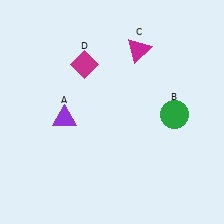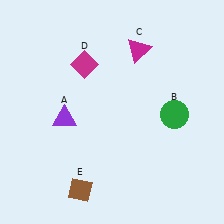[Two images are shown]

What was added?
A brown diamond (E) was added in Image 2.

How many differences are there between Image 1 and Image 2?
There is 1 difference between the two images.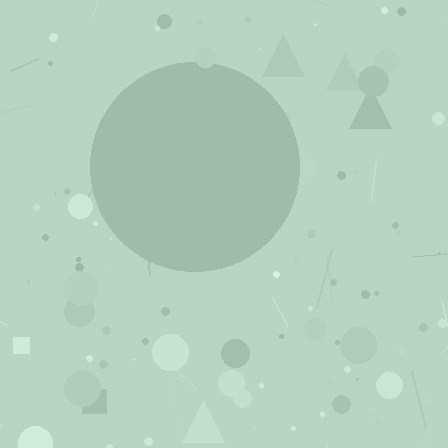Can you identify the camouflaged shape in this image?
The camouflaged shape is a circle.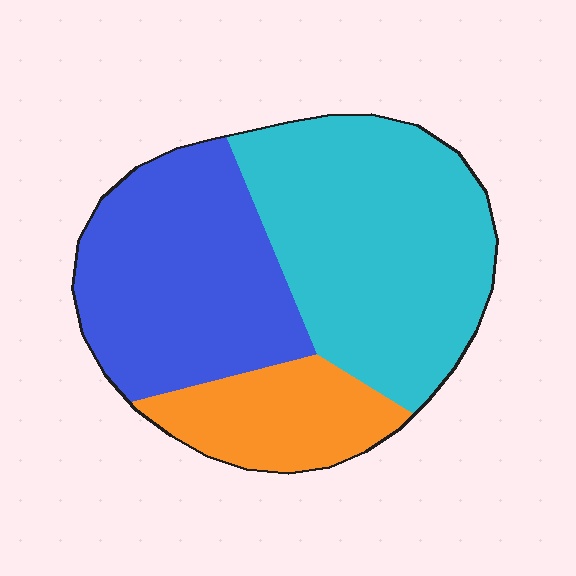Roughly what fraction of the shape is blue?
Blue takes up about three eighths (3/8) of the shape.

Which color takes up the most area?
Cyan, at roughly 45%.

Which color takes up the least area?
Orange, at roughly 15%.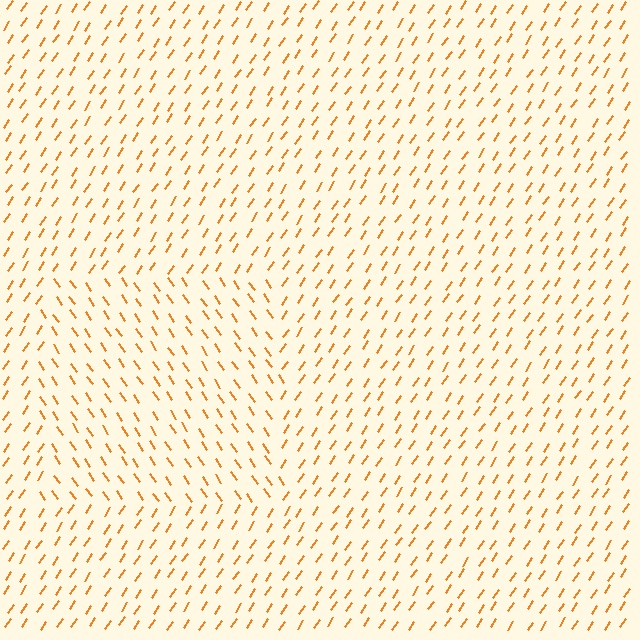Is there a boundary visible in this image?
Yes, there is a texture boundary formed by a change in line orientation.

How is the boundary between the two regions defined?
The boundary is defined purely by a change in line orientation (approximately 69 degrees difference). All lines are the same color and thickness.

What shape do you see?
I see a rectangle.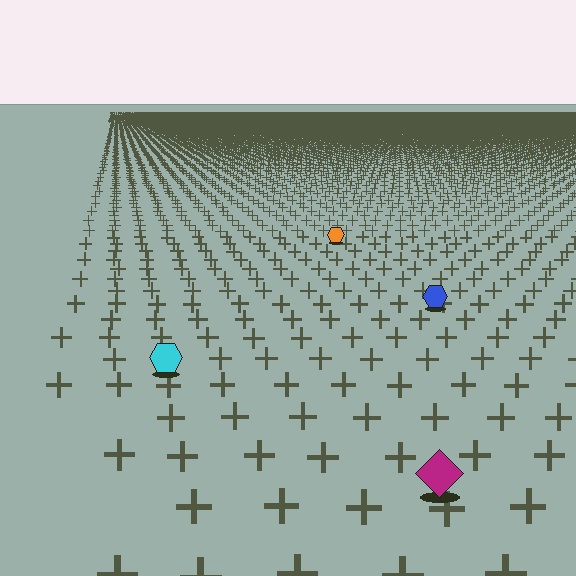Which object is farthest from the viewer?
The orange hexagon is farthest from the viewer. It appears smaller and the ground texture around it is denser.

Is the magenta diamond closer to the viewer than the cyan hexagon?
Yes. The magenta diamond is closer — you can tell from the texture gradient: the ground texture is coarser near it.